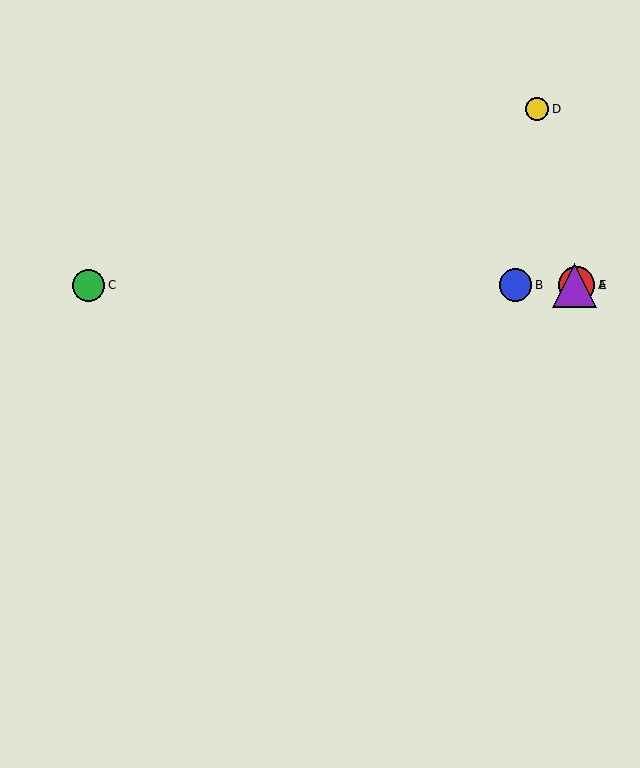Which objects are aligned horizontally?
Objects A, B, C, E are aligned horizontally.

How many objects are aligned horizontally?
4 objects (A, B, C, E) are aligned horizontally.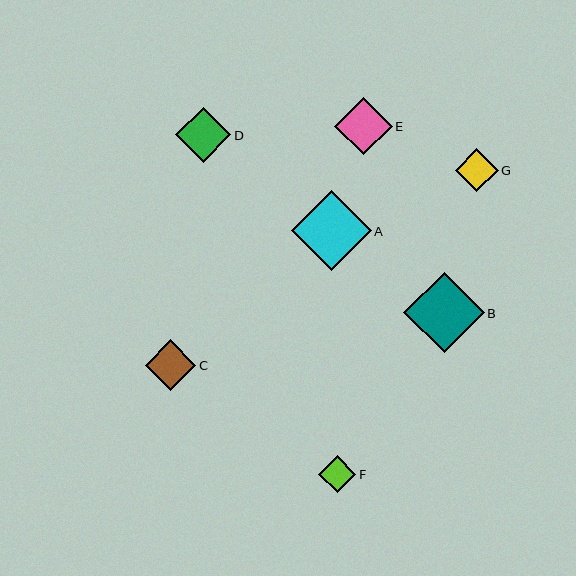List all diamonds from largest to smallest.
From largest to smallest: B, A, E, D, C, G, F.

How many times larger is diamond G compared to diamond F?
Diamond G is approximately 1.2 times the size of diamond F.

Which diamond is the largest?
Diamond B is the largest with a size of approximately 80 pixels.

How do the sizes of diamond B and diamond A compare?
Diamond B and diamond A are approximately the same size.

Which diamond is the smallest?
Diamond F is the smallest with a size of approximately 37 pixels.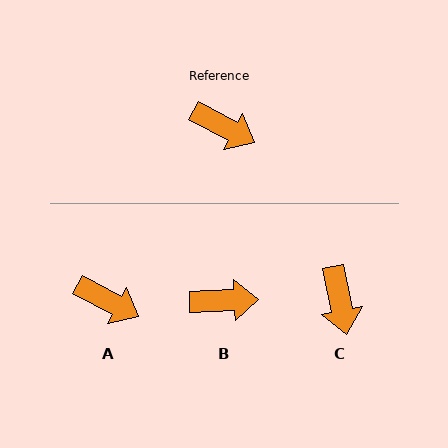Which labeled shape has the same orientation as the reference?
A.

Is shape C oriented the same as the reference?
No, it is off by about 51 degrees.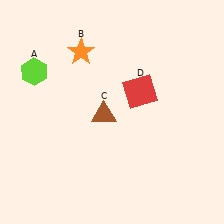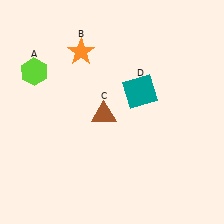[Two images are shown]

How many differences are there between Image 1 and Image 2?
There is 1 difference between the two images.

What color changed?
The square (D) changed from red in Image 1 to teal in Image 2.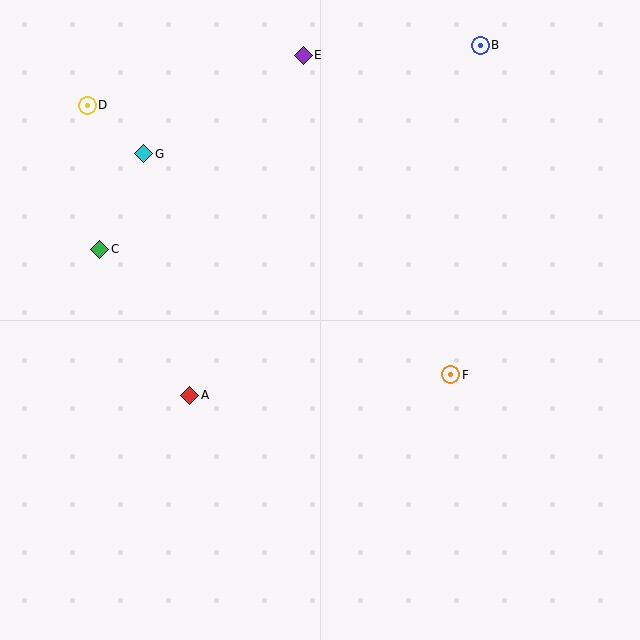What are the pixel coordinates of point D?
Point D is at (87, 105).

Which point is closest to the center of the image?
Point F at (451, 375) is closest to the center.